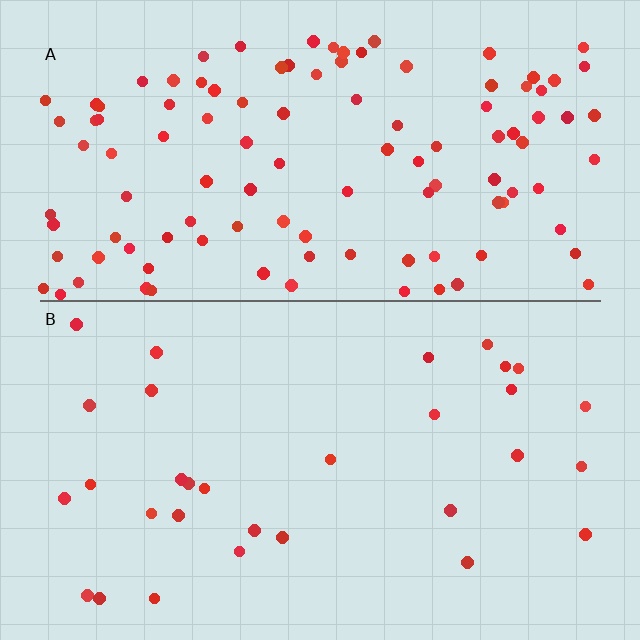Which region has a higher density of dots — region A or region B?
A (the top).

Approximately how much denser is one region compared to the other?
Approximately 3.6× — region A over region B.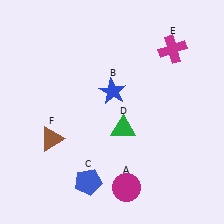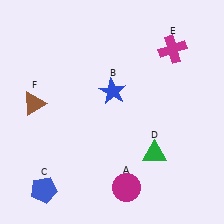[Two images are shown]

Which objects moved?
The objects that moved are: the blue pentagon (C), the green triangle (D), the brown triangle (F).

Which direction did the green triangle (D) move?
The green triangle (D) moved right.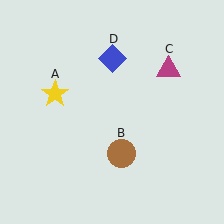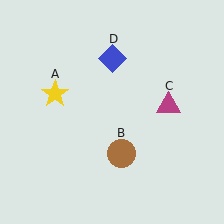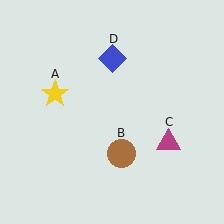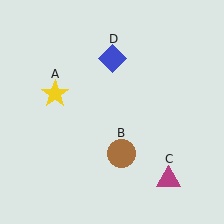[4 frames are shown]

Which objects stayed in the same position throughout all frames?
Yellow star (object A) and brown circle (object B) and blue diamond (object D) remained stationary.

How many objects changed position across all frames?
1 object changed position: magenta triangle (object C).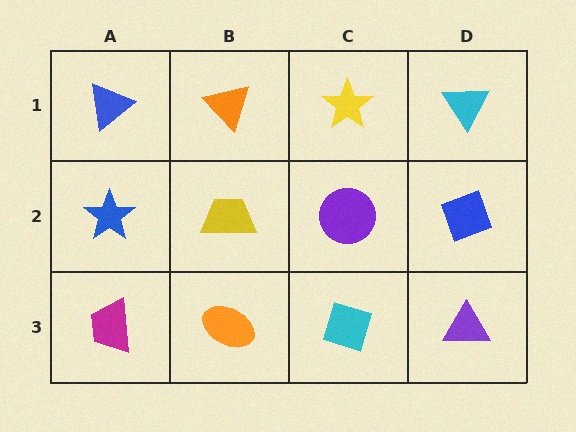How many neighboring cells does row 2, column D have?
3.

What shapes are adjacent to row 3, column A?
A blue star (row 2, column A), an orange ellipse (row 3, column B).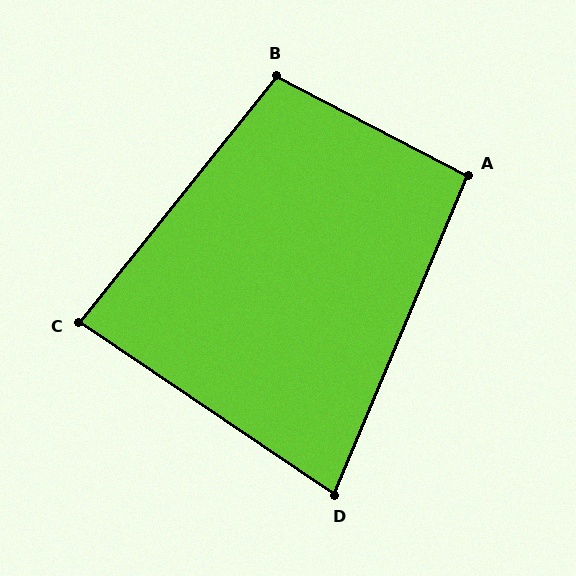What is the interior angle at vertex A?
Approximately 95 degrees (approximately right).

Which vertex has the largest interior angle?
B, at approximately 101 degrees.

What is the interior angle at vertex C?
Approximately 85 degrees (approximately right).